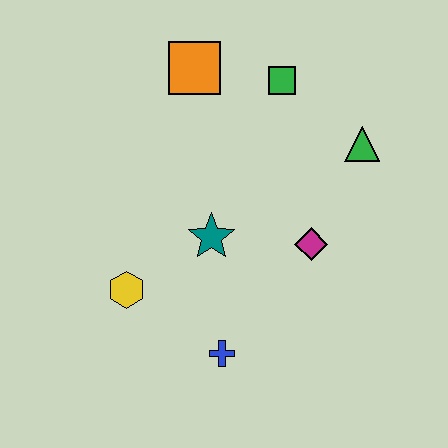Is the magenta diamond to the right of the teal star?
Yes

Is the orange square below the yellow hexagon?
No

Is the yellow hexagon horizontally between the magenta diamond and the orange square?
No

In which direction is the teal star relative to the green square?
The teal star is below the green square.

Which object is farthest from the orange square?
The blue cross is farthest from the orange square.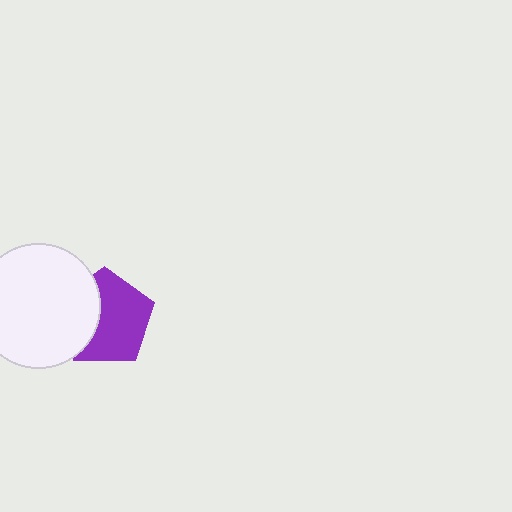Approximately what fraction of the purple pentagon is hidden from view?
Roughly 36% of the purple pentagon is hidden behind the white circle.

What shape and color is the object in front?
The object in front is a white circle.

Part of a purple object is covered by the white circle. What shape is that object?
It is a pentagon.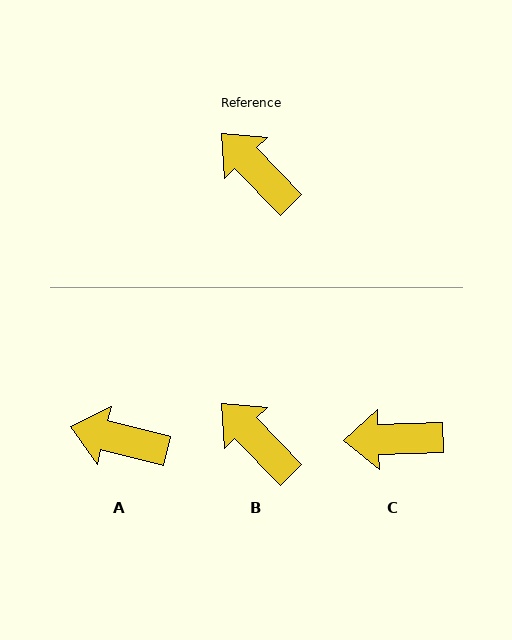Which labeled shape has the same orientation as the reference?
B.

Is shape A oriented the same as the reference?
No, it is off by about 32 degrees.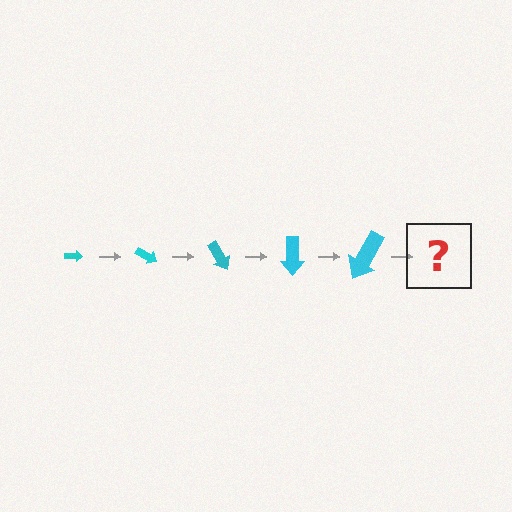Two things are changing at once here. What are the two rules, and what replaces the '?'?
The two rules are that the arrow grows larger each step and it rotates 30 degrees each step. The '?' should be an arrow, larger than the previous one and rotated 150 degrees from the start.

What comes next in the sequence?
The next element should be an arrow, larger than the previous one and rotated 150 degrees from the start.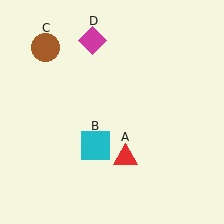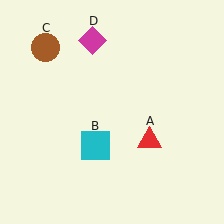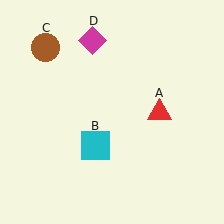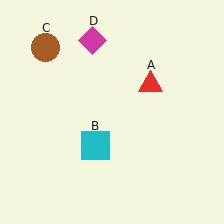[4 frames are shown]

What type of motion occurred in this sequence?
The red triangle (object A) rotated counterclockwise around the center of the scene.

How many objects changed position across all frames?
1 object changed position: red triangle (object A).